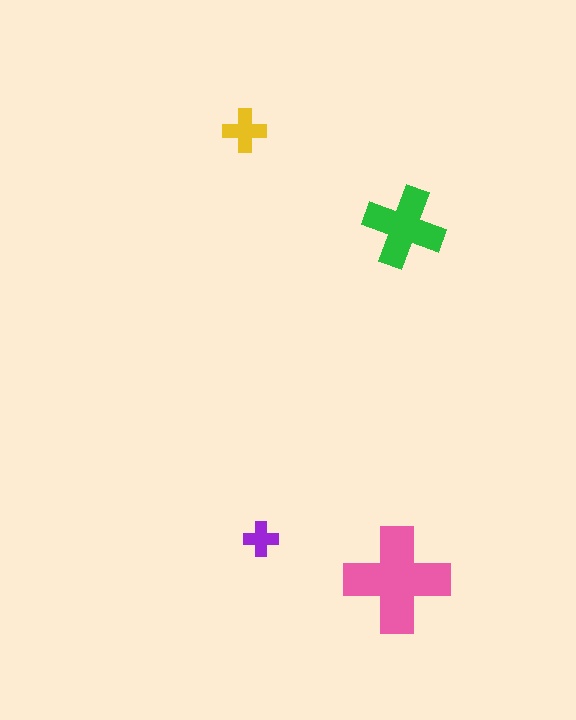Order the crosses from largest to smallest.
the pink one, the green one, the yellow one, the purple one.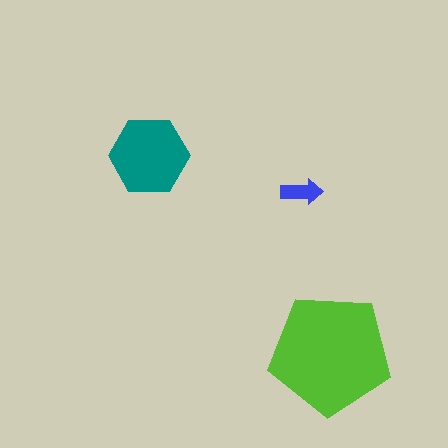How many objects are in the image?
There are 3 objects in the image.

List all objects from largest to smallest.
The lime pentagon, the teal hexagon, the blue arrow.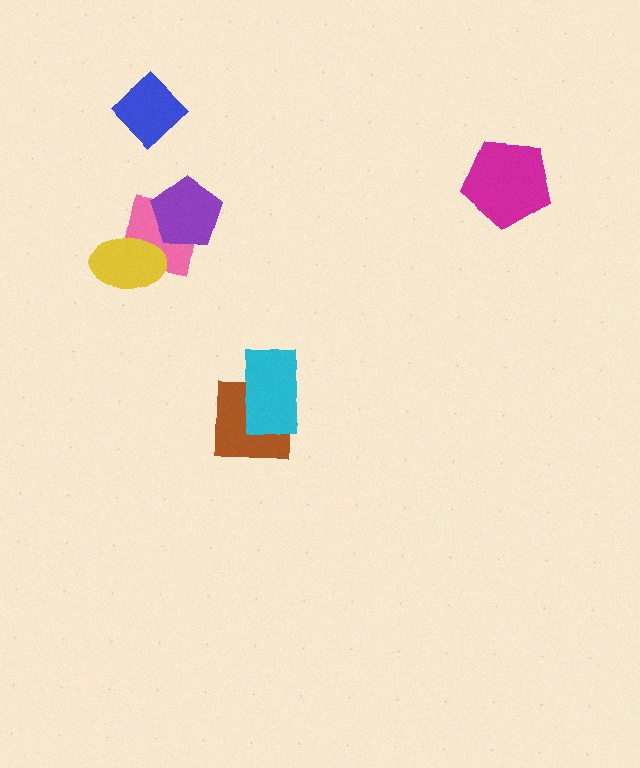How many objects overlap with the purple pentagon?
1 object overlaps with the purple pentagon.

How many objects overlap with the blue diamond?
0 objects overlap with the blue diamond.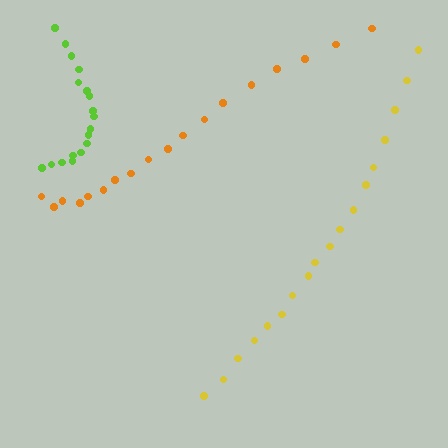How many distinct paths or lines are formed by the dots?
There are 3 distinct paths.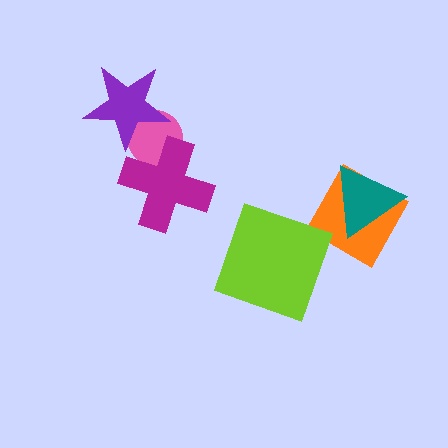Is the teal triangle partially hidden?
No, no other shape covers it.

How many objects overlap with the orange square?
1 object overlaps with the orange square.